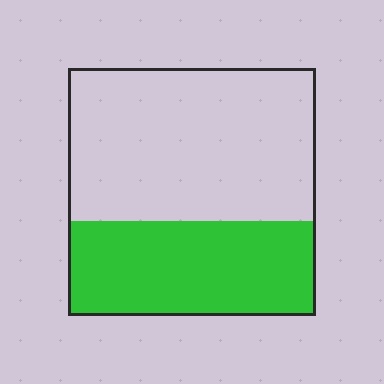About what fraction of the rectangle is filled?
About three eighths (3/8).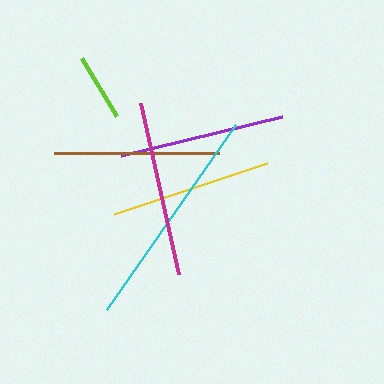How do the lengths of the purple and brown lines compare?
The purple and brown lines are approximately the same length.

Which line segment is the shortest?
The lime line is the shortest at approximately 68 pixels.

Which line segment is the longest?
The cyan line is the longest at approximately 226 pixels.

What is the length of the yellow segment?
The yellow segment is approximately 161 pixels long.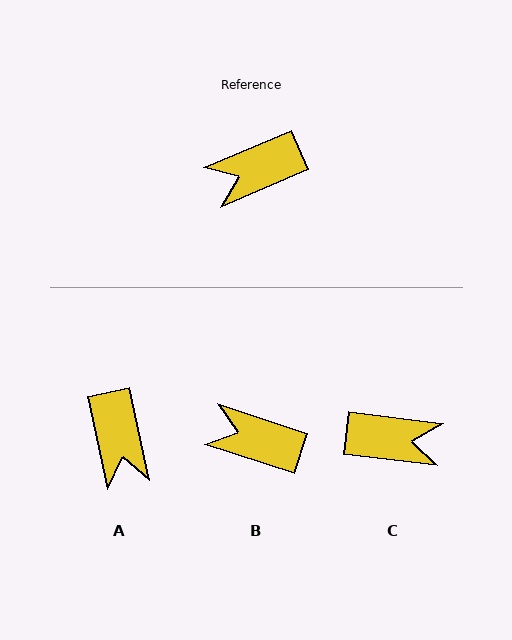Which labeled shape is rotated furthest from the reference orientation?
C, about 150 degrees away.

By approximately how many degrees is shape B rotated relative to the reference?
Approximately 41 degrees clockwise.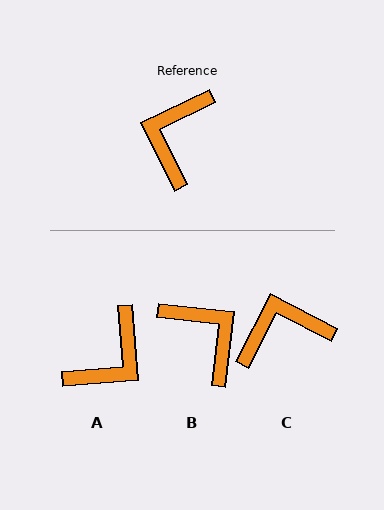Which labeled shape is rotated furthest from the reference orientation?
A, about 158 degrees away.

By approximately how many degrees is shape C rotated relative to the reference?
Approximately 53 degrees clockwise.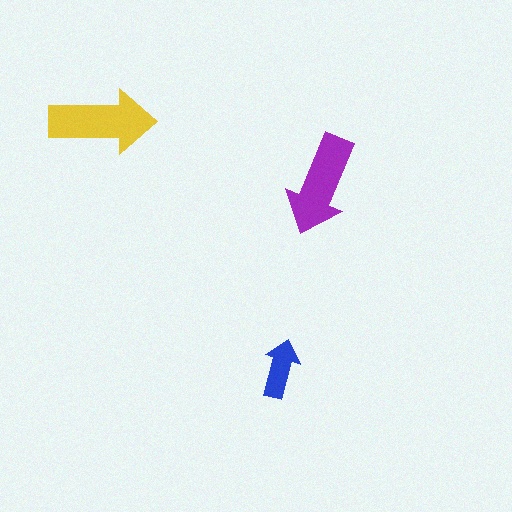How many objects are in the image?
There are 3 objects in the image.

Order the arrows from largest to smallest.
the yellow one, the purple one, the blue one.